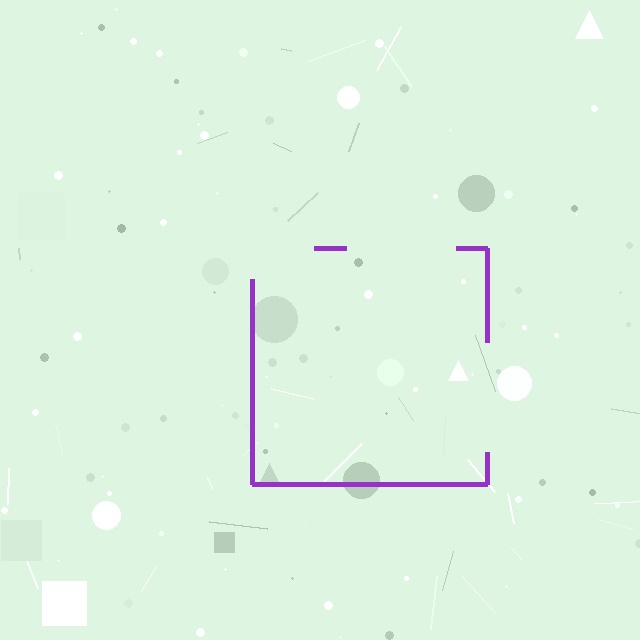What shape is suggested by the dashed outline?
The dashed outline suggests a square.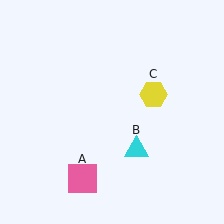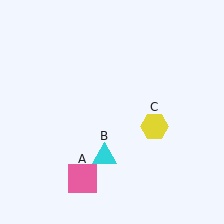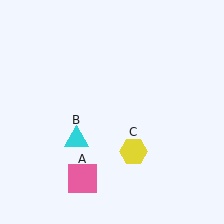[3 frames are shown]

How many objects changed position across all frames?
2 objects changed position: cyan triangle (object B), yellow hexagon (object C).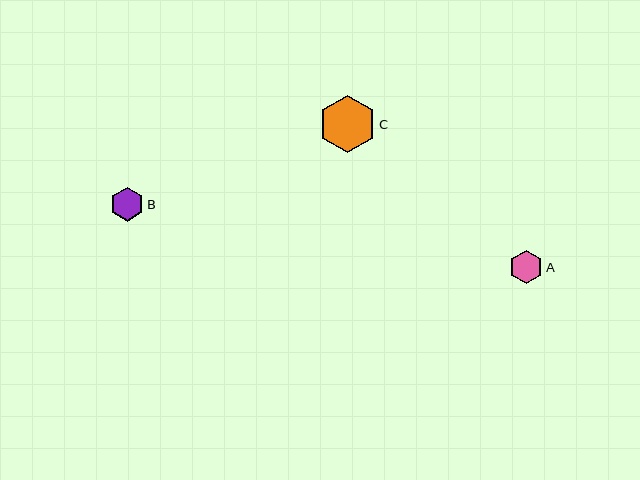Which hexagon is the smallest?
Hexagon A is the smallest with a size of approximately 33 pixels.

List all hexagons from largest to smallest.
From largest to smallest: C, B, A.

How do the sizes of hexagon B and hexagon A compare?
Hexagon B and hexagon A are approximately the same size.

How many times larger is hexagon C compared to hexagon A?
Hexagon C is approximately 1.8 times the size of hexagon A.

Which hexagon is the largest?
Hexagon C is the largest with a size of approximately 58 pixels.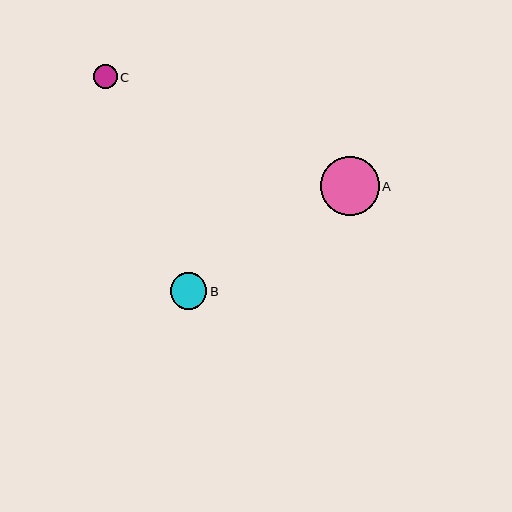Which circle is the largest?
Circle A is the largest with a size of approximately 59 pixels.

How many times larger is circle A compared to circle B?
Circle A is approximately 1.6 times the size of circle B.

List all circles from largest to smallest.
From largest to smallest: A, B, C.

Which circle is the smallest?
Circle C is the smallest with a size of approximately 24 pixels.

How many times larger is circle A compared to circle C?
Circle A is approximately 2.5 times the size of circle C.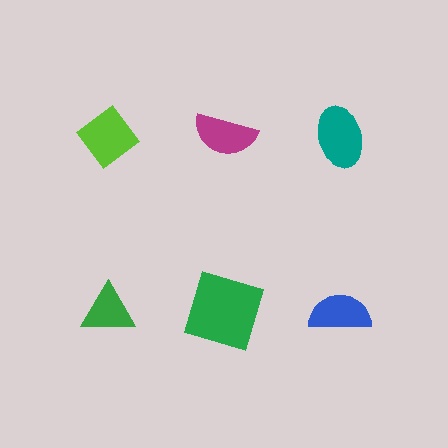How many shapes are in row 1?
3 shapes.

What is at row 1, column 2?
A magenta semicircle.